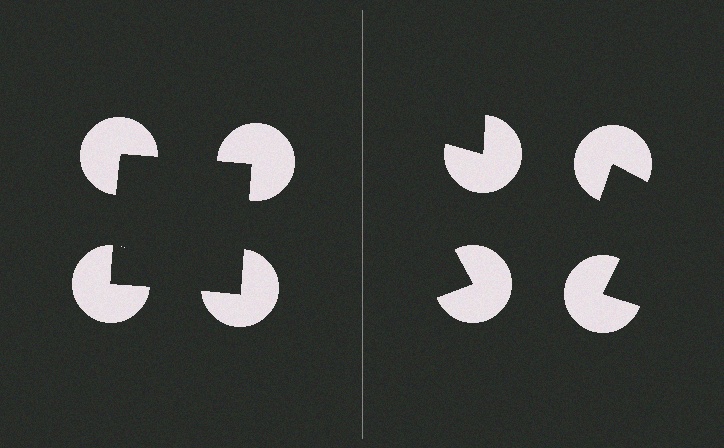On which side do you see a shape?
An illusory square appears on the left side. On the right side the wedge cuts are rotated, so no coherent shape forms.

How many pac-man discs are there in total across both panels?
8 — 4 on each side.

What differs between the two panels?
The pac-man discs are positioned identically on both sides; only the wedge orientations differ. On the left they align to a square; on the right they are misaligned.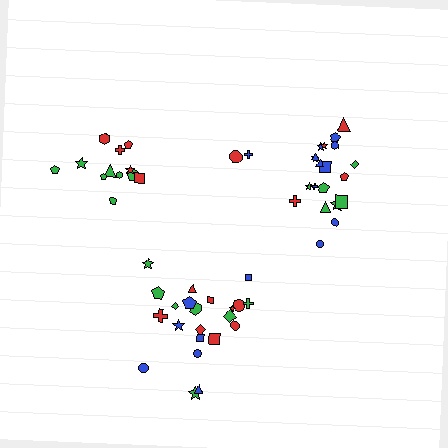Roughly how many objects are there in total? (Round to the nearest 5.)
Roughly 55 objects in total.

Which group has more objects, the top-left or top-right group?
The top-right group.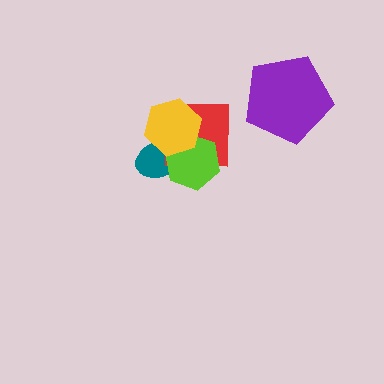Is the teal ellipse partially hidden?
Yes, it is partially covered by another shape.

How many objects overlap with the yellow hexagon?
3 objects overlap with the yellow hexagon.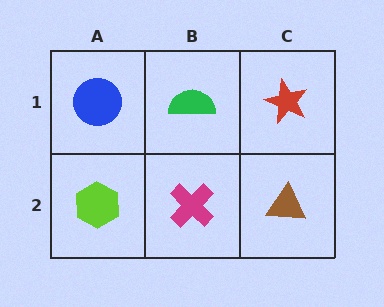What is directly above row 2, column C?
A red star.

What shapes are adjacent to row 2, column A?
A blue circle (row 1, column A), a magenta cross (row 2, column B).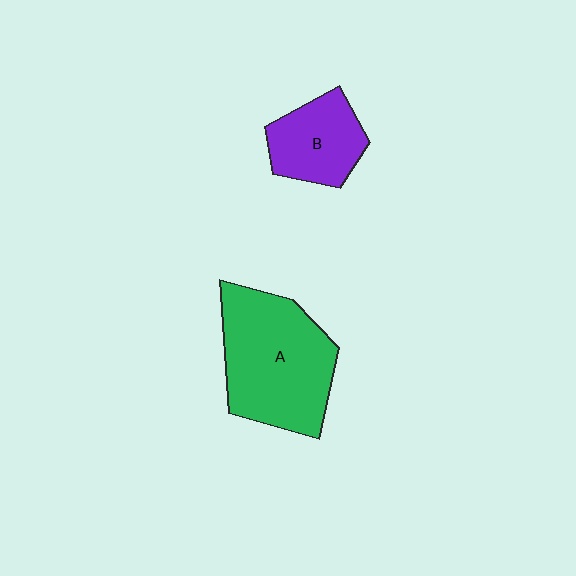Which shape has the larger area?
Shape A (green).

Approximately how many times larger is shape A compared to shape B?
Approximately 2.0 times.